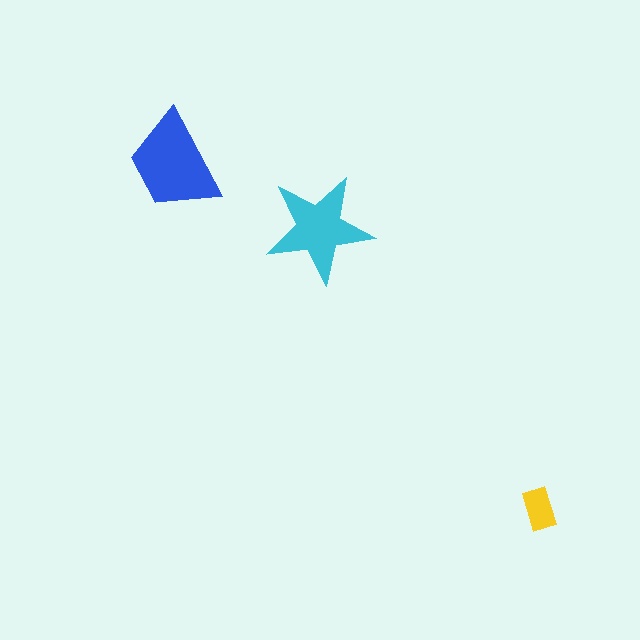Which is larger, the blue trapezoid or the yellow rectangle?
The blue trapezoid.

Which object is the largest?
The blue trapezoid.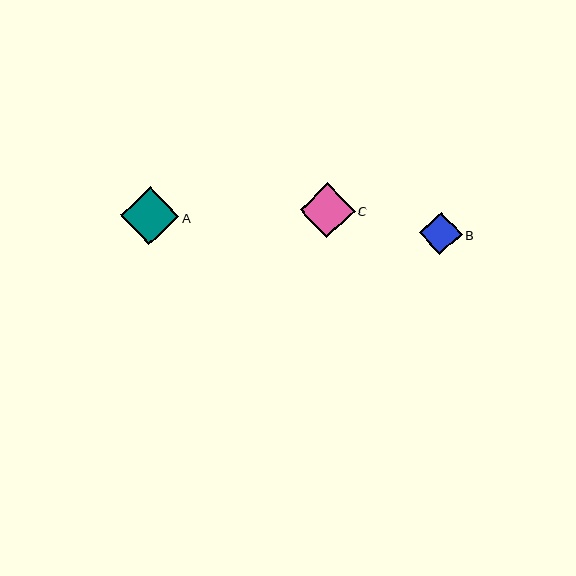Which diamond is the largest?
Diamond A is the largest with a size of approximately 59 pixels.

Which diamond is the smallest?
Diamond B is the smallest with a size of approximately 43 pixels.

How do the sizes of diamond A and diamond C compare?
Diamond A and diamond C are approximately the same size.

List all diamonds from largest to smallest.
From largest to smallest: A, C, B.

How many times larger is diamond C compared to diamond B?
Diamond C is approximately 1.3 times the size of diamond B.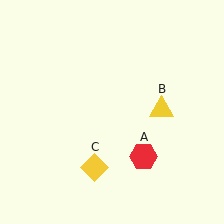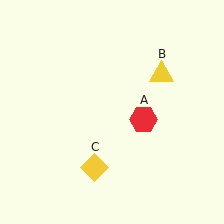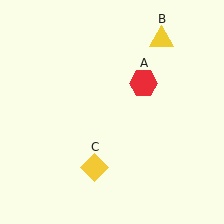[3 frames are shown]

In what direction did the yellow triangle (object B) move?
The yellow triangle (object B) moved up.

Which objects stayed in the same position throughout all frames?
Yellow diamond (object C) remained stationary.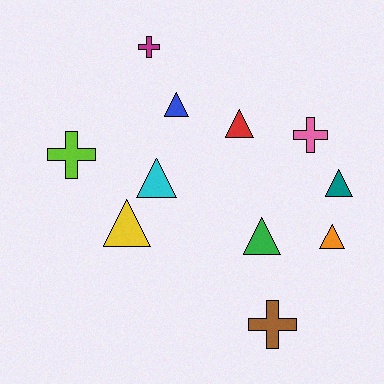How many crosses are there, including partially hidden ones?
There are 4 crosses.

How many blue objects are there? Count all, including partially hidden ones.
There is 1 blue object.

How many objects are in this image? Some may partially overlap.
There are 11 objects.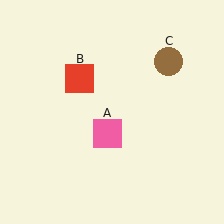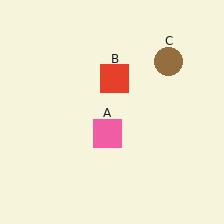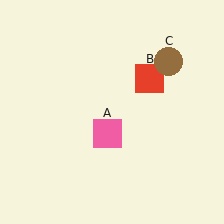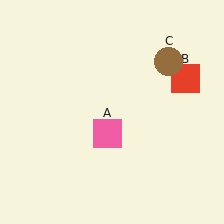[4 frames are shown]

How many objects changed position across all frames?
1 object changed position: red square (object B).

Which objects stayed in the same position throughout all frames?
Pink square (object A) and brown circle (object C) remained stationary.